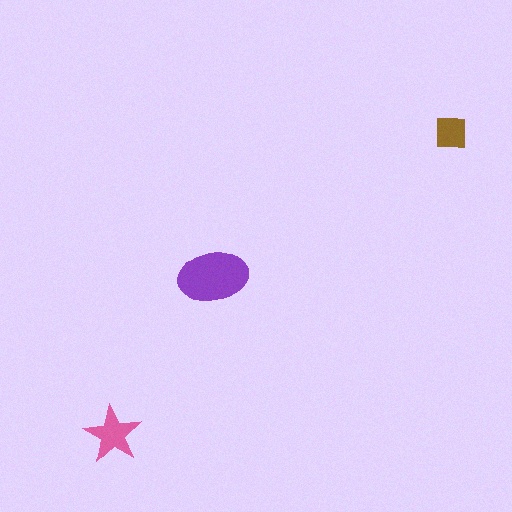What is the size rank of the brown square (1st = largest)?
3rd.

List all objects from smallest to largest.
The brown square, the pink star, the purple ellipse.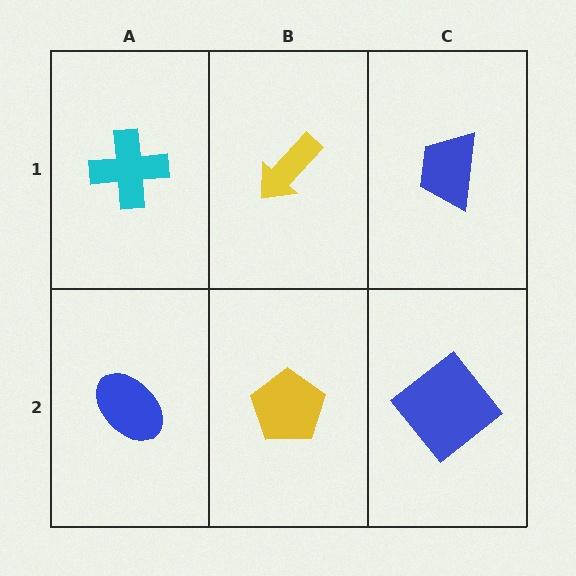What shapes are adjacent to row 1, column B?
A yellow pentagon (row 2, column B), a cyan cross (row 1, column A), a blue trapezoid (row 1, column C).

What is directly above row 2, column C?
A blue trapezoid.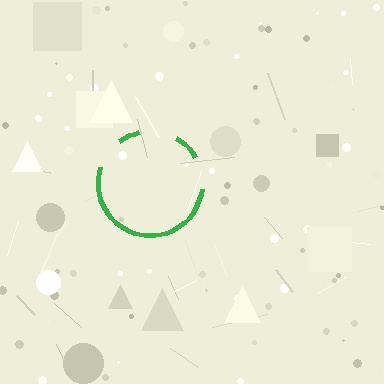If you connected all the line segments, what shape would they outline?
They would outline a circle.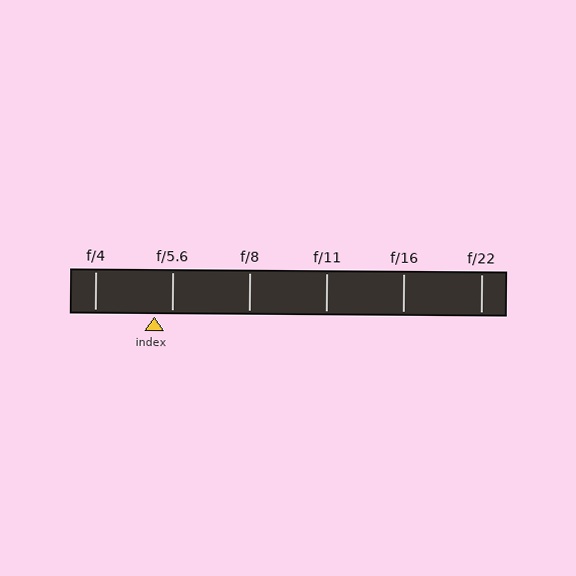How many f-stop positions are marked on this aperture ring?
There are 6 f-stop positions marked.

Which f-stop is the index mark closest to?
The index mark is closest to f/5.6.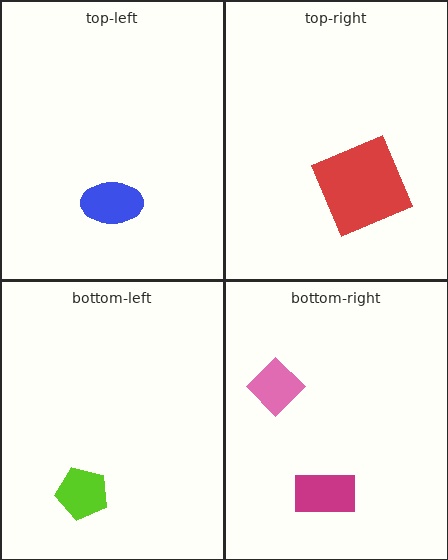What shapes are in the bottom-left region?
The lime pentagon.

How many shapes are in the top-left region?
1.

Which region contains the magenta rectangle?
The bottom-right region.